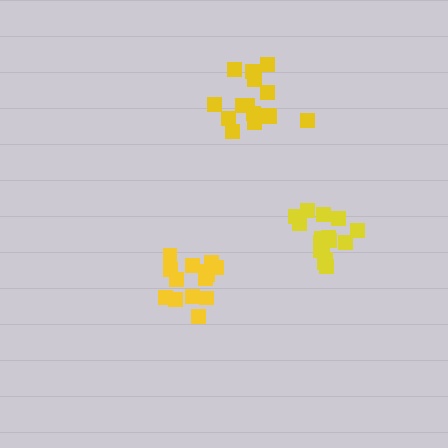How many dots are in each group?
Group 1: 17 dots, Group 2: 15 dots, Group 3: 15 dots (47 total).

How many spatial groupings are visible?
There are 3 spatial groupings.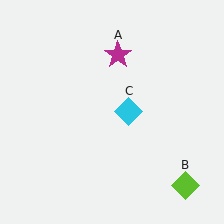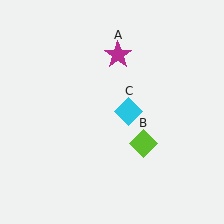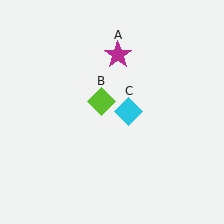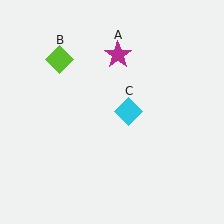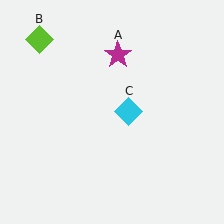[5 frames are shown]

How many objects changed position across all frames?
1 object changed position: lime diamond (object B).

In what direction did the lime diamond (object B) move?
The lime diamond (object B) moved up and to the left.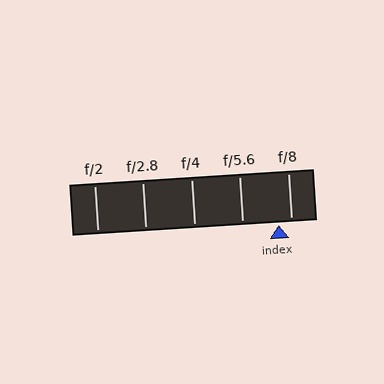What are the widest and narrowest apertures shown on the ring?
The widest aperture shown is f/2 and the narrowest is f/8.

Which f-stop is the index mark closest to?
The index mark is closest to f/8.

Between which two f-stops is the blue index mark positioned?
The index mark is between f/5.6 and f/8.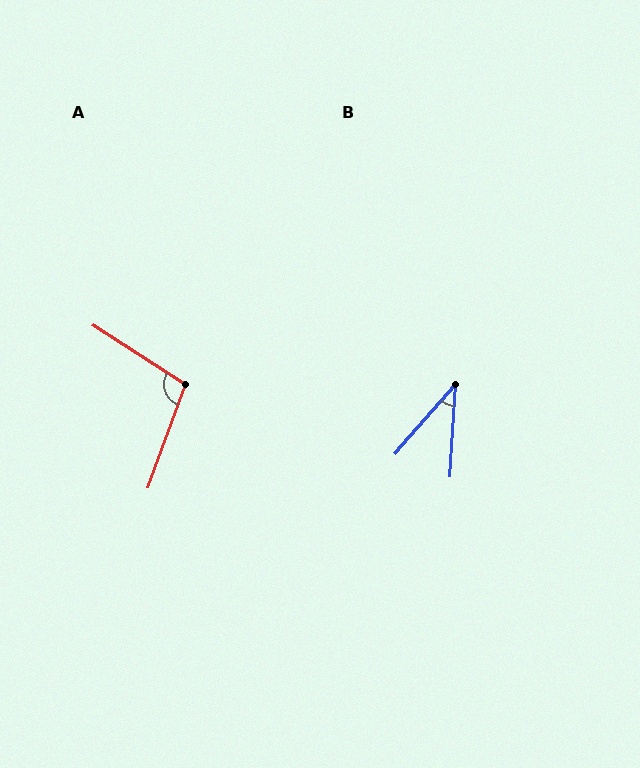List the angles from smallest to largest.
B (38°), A (103°).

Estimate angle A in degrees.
Approximately 103 degrees.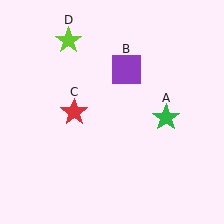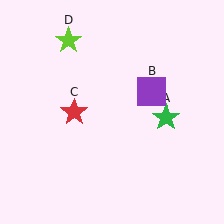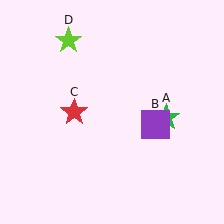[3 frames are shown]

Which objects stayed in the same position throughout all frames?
Green star (object A) and red star (object C) and lime star (object D) remained stationary.